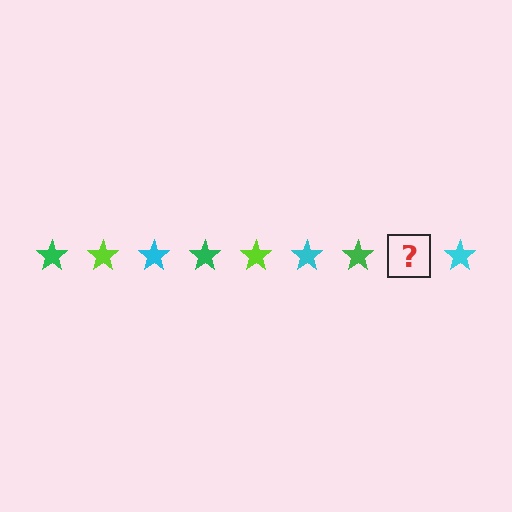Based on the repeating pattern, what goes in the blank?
The blank should be a lime star.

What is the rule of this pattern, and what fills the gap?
The rule is that the pattern cycles through green, lime, cyan stars. The gap should be filled with a lime star.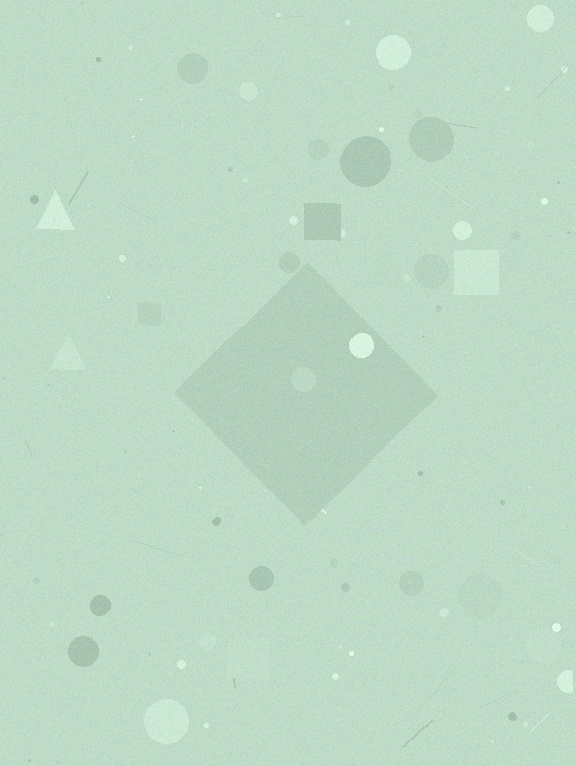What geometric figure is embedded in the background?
A diamond is embedded in the background.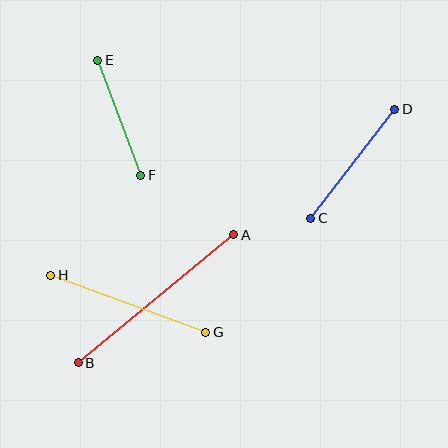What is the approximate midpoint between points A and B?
The midpoint is at approximately (156, 299) pixels.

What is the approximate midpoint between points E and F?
The midpoint is at approximately (119, 118) pixels.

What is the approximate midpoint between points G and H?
The midpoint is at approximately (128, 304) pixels.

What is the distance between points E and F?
The distance is approximately 123 pixels.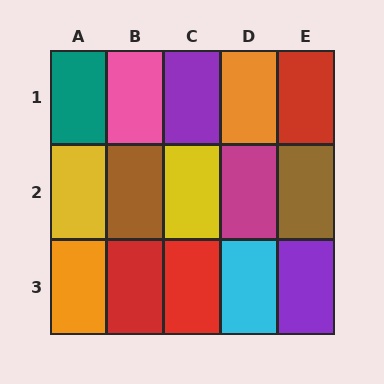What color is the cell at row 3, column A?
Orange.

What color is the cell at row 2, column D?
Magenta.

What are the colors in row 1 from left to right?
Teal, pink, purple, orange, red.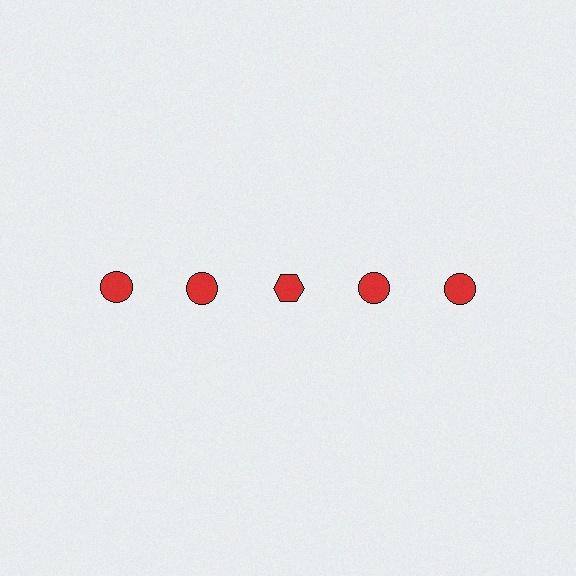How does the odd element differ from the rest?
It has a different shape: hexagon instead of circle.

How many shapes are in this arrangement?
There are 5 shapes arranged in a grid pattern.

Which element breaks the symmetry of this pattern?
The red hexagon in the top row, center column breaks the symmetry. All other shapes are red circles.